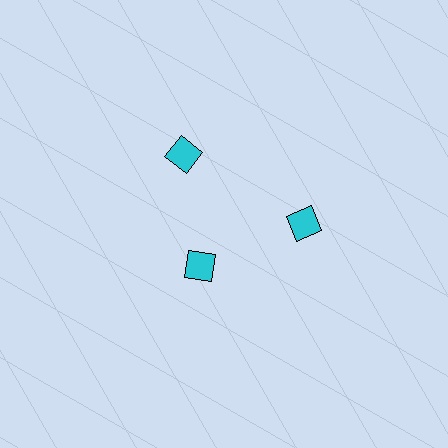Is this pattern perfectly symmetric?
No. The 3 cyan diamonds are arranged in a ring, but one element near the 7 o'clock position is pulled inward toward the center, breaking the 3-fold rotational symmetry.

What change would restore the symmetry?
The symmetry would be restored by moving it outward, back onto the ring so that all 3 diamonds sit at equal angles and equal distance from the center.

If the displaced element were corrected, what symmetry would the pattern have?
It would have 3-fold rotational symmetry — the pattern would map onto itself every 120 degrees.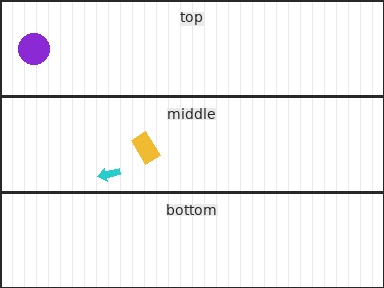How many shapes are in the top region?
1.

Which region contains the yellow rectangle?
The middle region.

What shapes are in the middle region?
The yellow rectangle, the cyan arrow.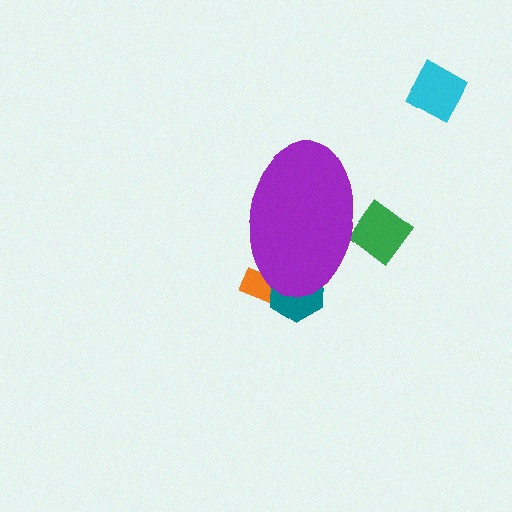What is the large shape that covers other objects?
A purple ellipse.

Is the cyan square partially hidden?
No, the cyan square is fully visible.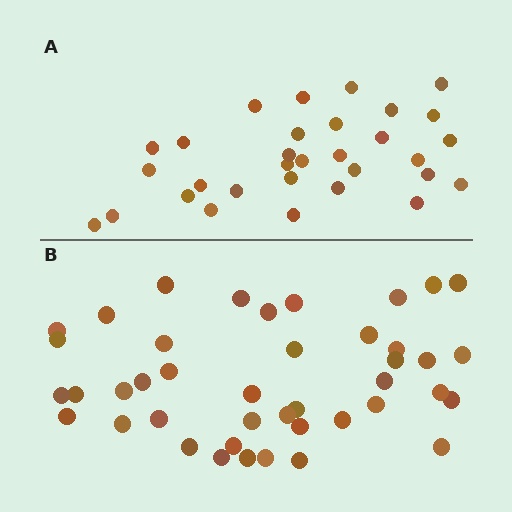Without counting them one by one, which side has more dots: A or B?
Region B (the bottom region) has more dots.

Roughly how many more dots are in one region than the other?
Region B has roughly 12 or so more dots than region A.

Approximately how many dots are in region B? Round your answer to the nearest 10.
About 40 dots. (The exact count is 42, which rounds to 40.)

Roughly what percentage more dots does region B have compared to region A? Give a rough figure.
About 35% more.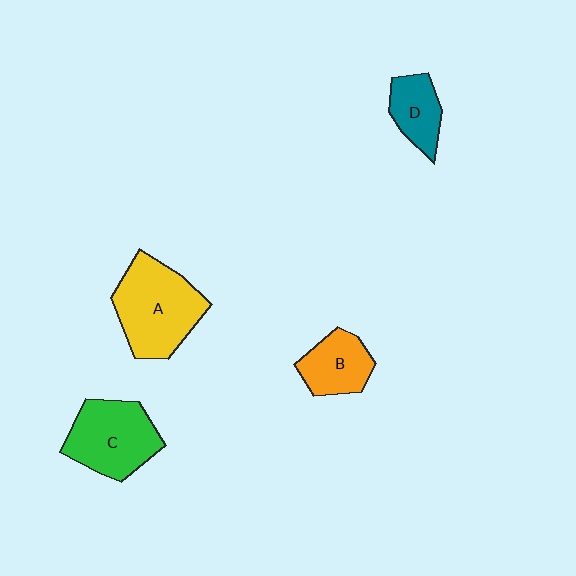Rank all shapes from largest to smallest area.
From largest to smallest: A (yellow), C (green), B (orange), D (teal).